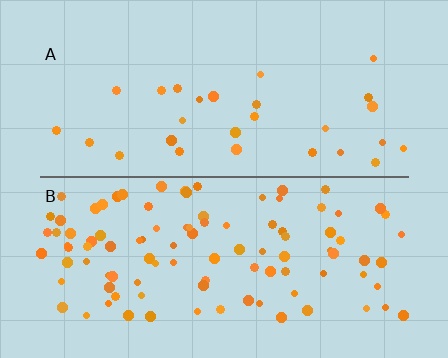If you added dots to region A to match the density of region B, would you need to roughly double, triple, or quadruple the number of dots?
Approximately triple.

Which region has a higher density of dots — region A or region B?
B (the bottom).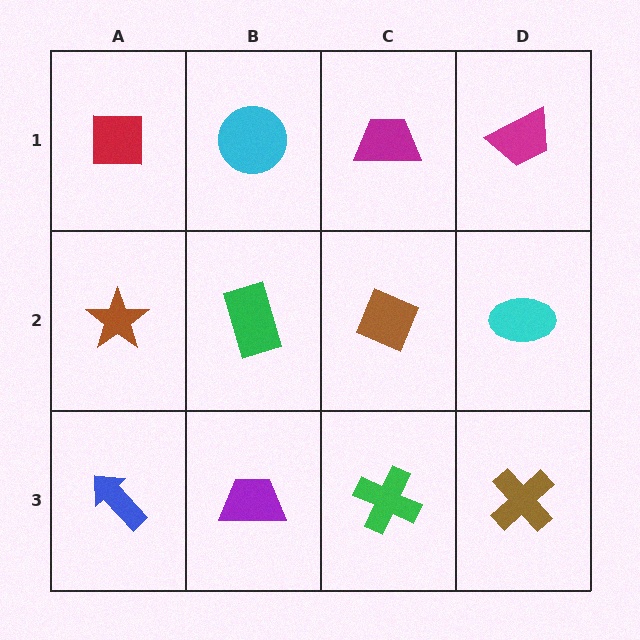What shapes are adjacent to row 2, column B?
A cyan circle (row 1, column B), a purple trapezoid (row 3, column B), a brown star (row 2, column A), a brown diamond (row 2, column C).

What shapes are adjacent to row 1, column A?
A brown star (row 2, column A), a cyan circle (row 1, column B).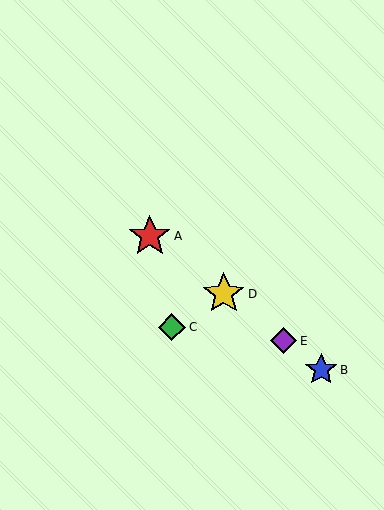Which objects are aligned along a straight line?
Objects A, B, D, E are aligned along a straight line.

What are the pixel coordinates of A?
Object A is at (150, 236).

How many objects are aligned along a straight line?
4 objects (A, B, D, E) are aligned along a straight line.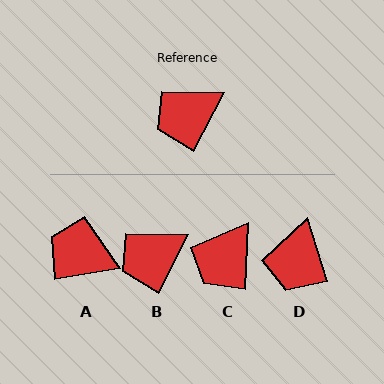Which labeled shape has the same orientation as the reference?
B.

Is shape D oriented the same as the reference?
No, it is off by about 44 degrees.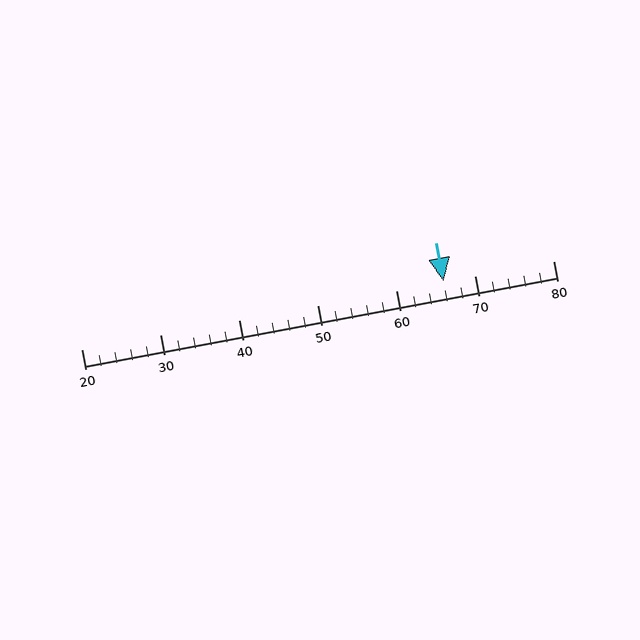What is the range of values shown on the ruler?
The ruler shows values from 20 to 80.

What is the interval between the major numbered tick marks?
The major tick marks are spaced 10 units apart.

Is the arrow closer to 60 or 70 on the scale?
The arrow is closer to 70.